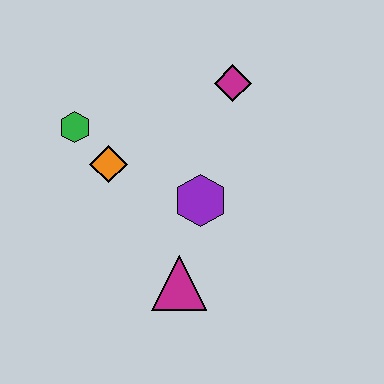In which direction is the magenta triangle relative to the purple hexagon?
The magenta triangle is below the purple hexagon.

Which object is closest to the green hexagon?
The orange diamond is closest to the green hexagon.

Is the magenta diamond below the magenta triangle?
No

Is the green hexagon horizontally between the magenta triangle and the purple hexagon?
No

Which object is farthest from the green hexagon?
The magenta triangle is farthest from the green hexagon.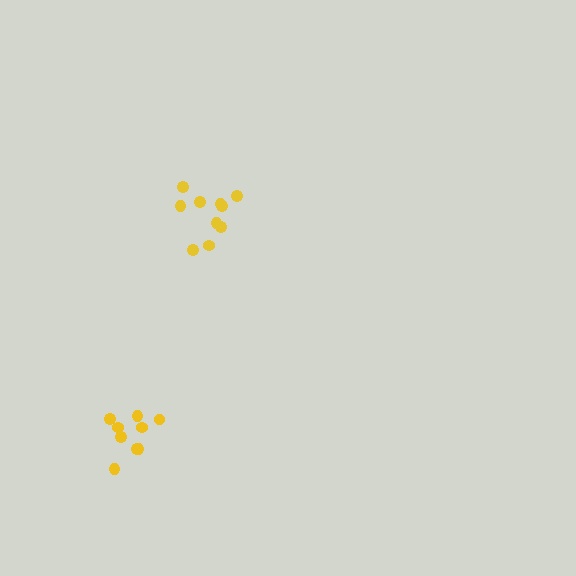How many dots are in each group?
Group 1: 9 dots, Group 2: 10 dots (19 total).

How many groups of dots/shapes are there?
There are 2 groups.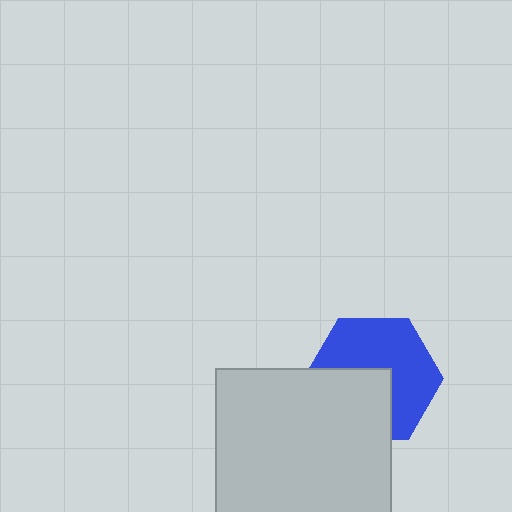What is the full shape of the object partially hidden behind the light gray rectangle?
The partially hidden object is a blue hexagon.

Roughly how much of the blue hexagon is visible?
About half of it is visible (roughly 59%).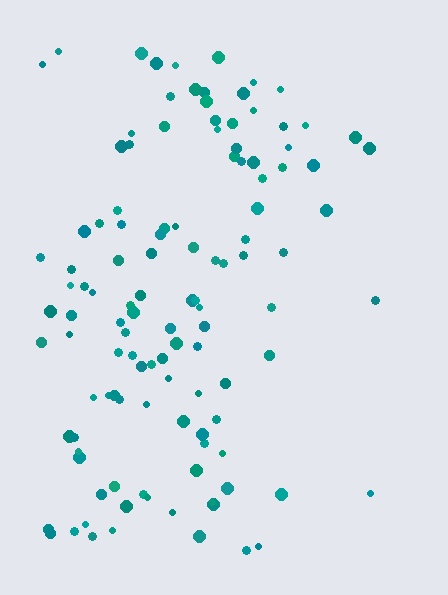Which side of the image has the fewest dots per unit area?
The right.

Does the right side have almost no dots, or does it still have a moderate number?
Still a moderate number, just noticeably fewer than the left.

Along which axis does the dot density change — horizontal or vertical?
Horizontal.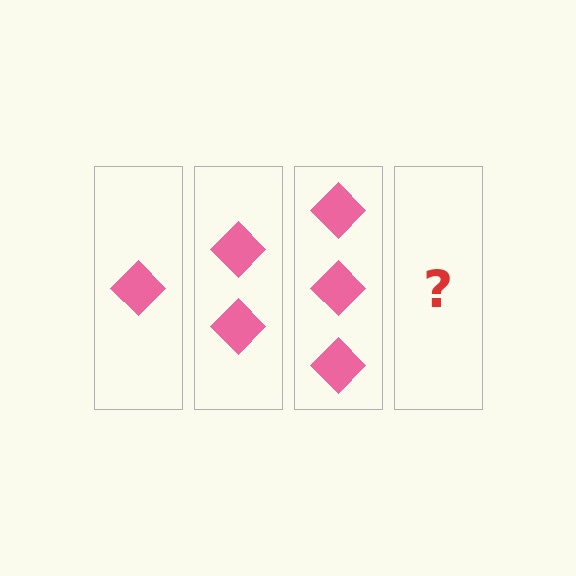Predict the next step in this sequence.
The next step is 4 diamonds.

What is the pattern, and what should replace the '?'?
The pattern is that each step adds one more diamond. The '?' should be 4 diamonds.